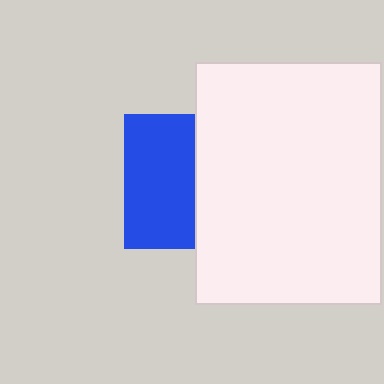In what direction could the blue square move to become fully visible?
The blue square could move left. That would shift it out from behind the white rectangle entirely.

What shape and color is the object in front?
The object in front is a white rectangle.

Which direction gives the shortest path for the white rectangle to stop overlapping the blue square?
Moving right gives the shortest separation.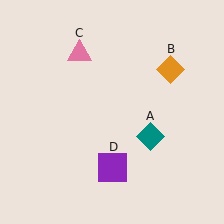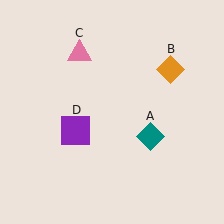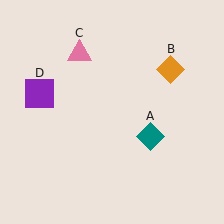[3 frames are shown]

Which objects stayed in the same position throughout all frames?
Teal diamond (object A) and orange diamond (object B) and pink triangle (object C) remained stationary.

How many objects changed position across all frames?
1 object changed position: purple square (object D).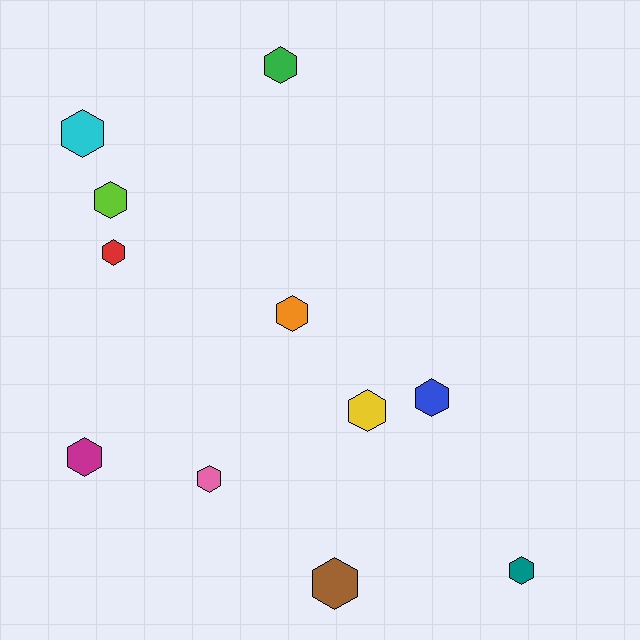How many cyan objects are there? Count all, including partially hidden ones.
There is 1 cyan object.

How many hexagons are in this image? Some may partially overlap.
There are 11 hexagons.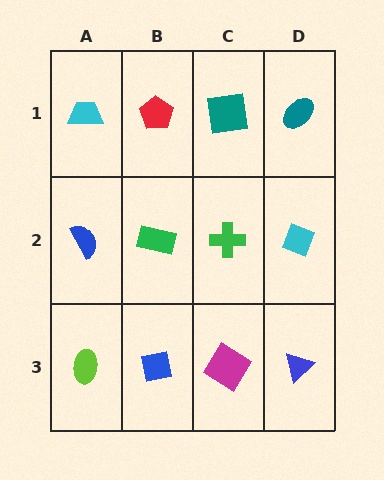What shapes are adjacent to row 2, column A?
A cyan trapezoid (row 1, column A), a lime ellipse (row 3, column A), a green rectangle (row 2, column B).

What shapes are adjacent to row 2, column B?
A red pentagon (row 1, column B), a blue square (row 3, column B), a blue semicircle (row 2, column A), a green cross (row 2, column C).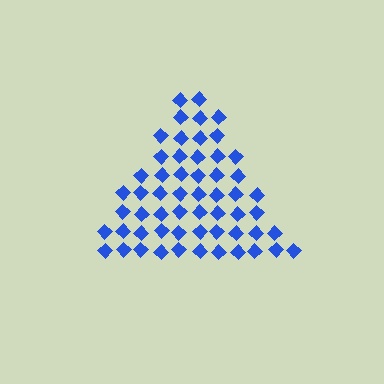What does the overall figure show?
The overall figure shows a triangle.